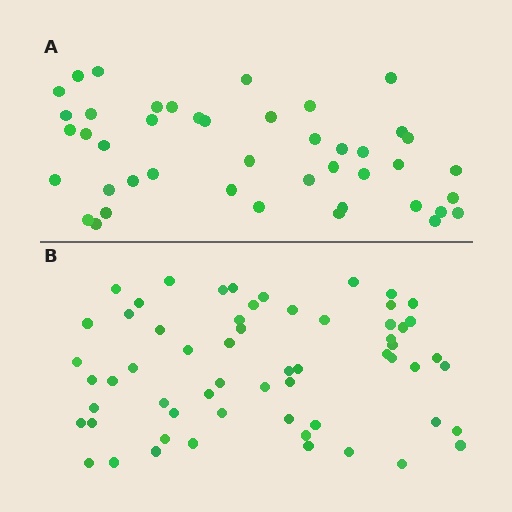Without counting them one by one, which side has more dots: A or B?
Region B (the bottom region) has more dots.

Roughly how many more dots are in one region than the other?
Region B has approximately 15 more dots than region A.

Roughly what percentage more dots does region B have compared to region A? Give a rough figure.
About 35% more.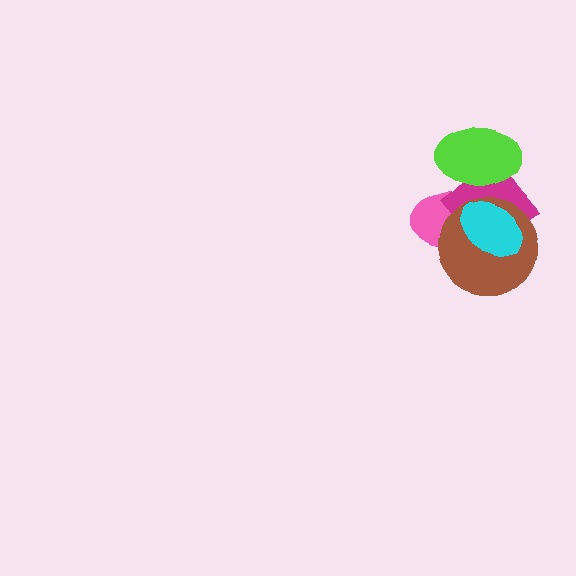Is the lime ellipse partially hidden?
No, no other shape covers it.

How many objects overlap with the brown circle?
3 objects overlap with the brown circle.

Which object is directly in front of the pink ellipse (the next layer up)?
The magenta diamond is directly in front of the pink ellipse.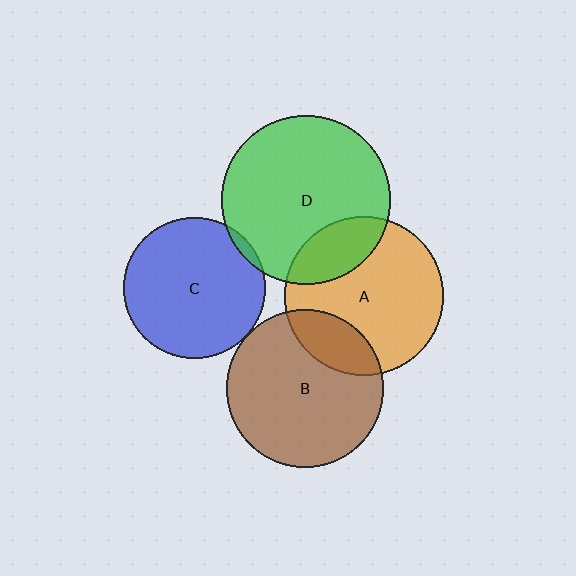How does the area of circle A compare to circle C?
Approximately 1.3 times.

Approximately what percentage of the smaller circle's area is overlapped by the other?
Approximately 20%.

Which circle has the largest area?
Circle D (green).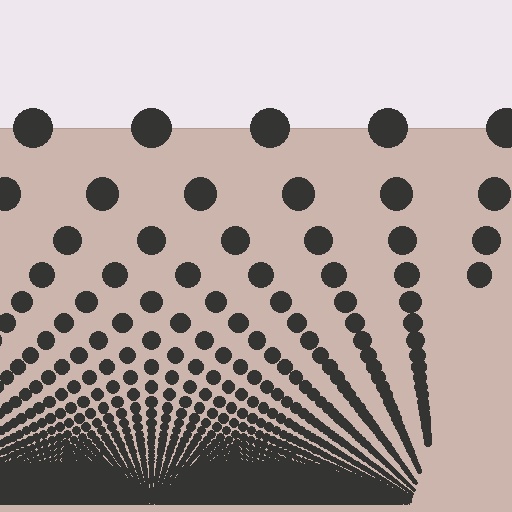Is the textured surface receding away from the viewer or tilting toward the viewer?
The surface appears to tilt toward the viewer. Texture elements get larger and sparser toward the top.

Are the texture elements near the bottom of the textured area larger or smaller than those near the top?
Smaller. The gradient is inverted — elements near the bottom are smaller and denser.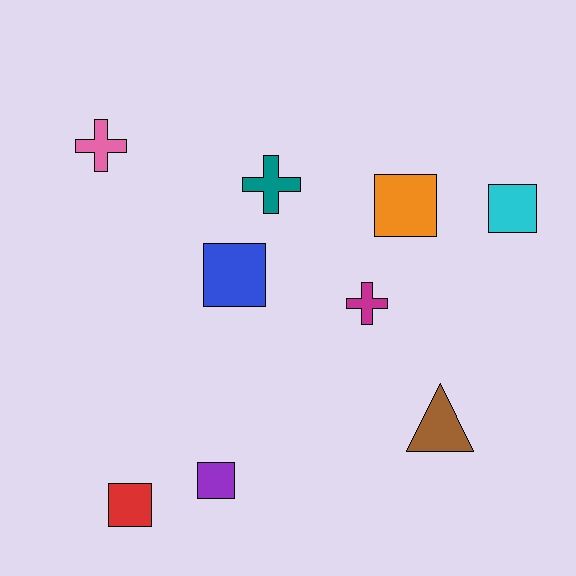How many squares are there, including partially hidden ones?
There are 5 squares.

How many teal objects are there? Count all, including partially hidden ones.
There is 1 teal object.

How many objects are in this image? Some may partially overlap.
There are 9 objects.